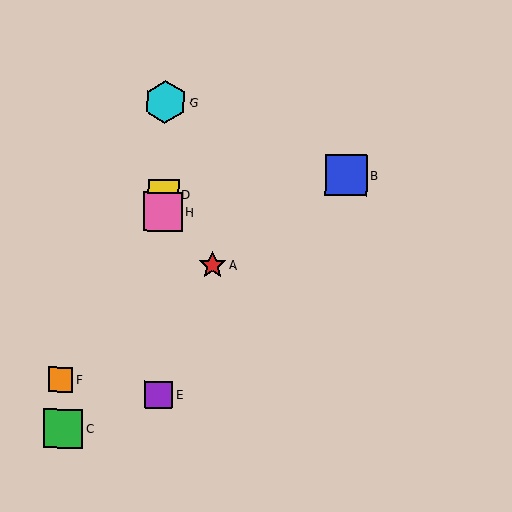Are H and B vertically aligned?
No, H is at x≈163 and B is at x≈346.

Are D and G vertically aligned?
Yes, both are at x≈163.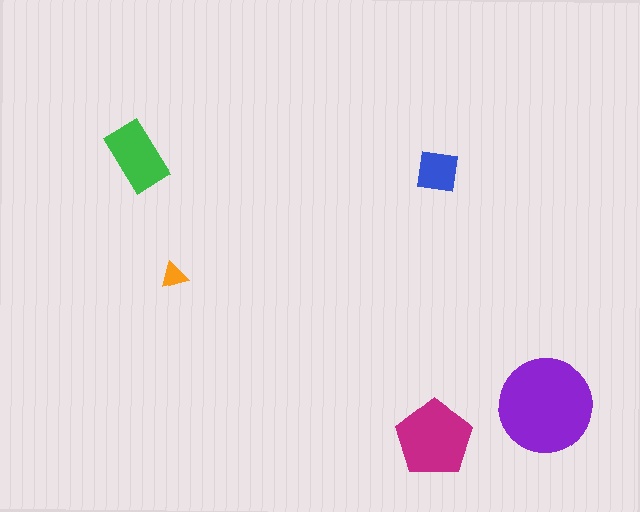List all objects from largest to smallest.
The purple circle, the magenta pentagon, the green rectangle, the blue square, the orange triangle.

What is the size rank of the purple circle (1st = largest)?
1st.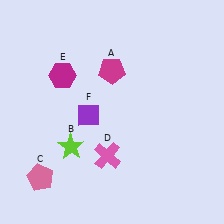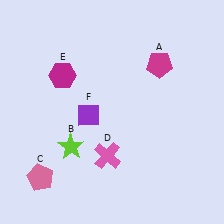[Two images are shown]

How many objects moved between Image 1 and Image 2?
1 object moved between the two images.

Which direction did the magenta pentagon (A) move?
The magenta pentagon (A) moved right.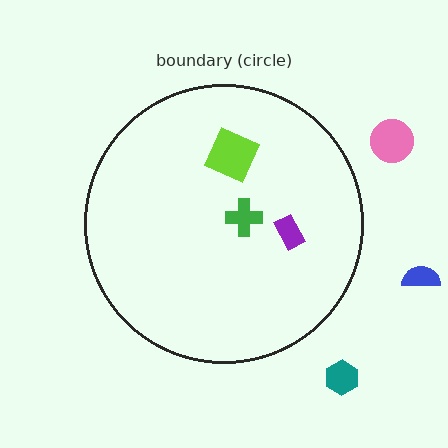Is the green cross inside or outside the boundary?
Inside.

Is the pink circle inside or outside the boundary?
Outside.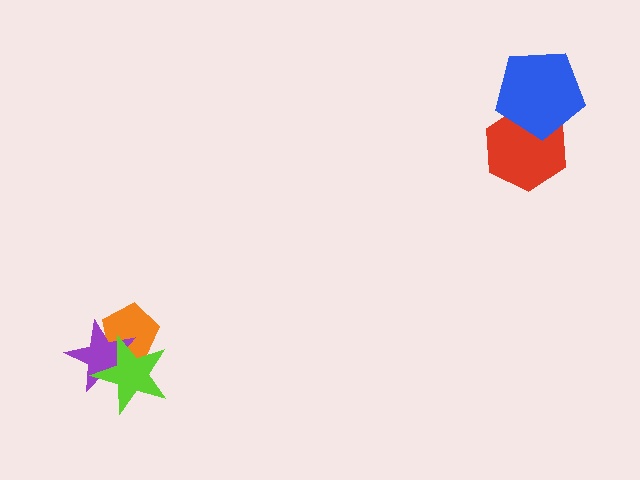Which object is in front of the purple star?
The lime star is in front of the purple star.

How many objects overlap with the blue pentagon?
1 object overlaps with the blue pentagon.